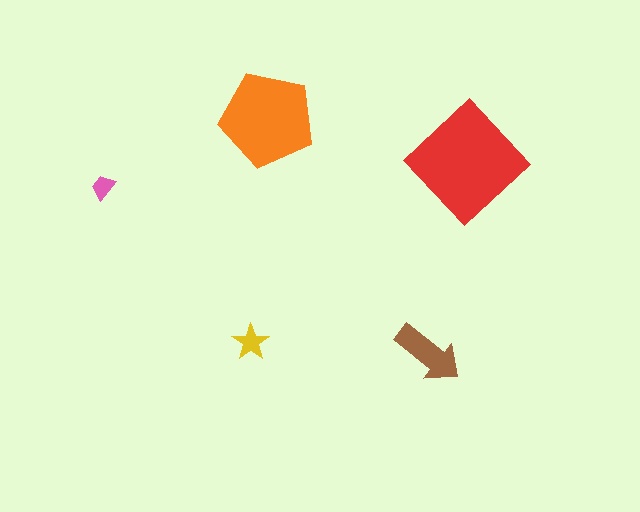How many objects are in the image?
There are 5 objects in the image.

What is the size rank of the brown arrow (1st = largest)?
3rd.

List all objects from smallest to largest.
The pink trapezoid, the yellow star, the brown arrow, the orange pentagon, the red diamond.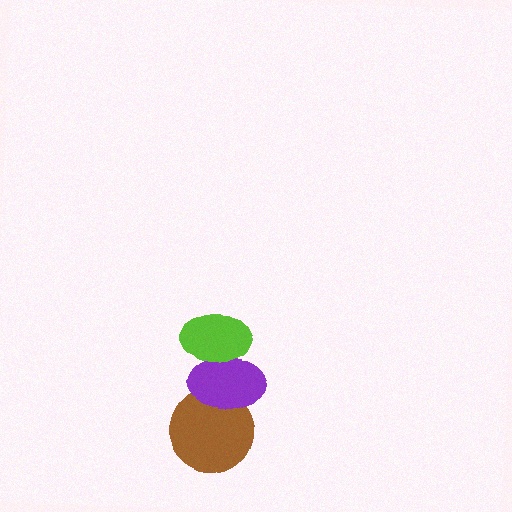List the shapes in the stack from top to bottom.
From top to bottom: the lime ellipse, the purple ellipse, the brown circle.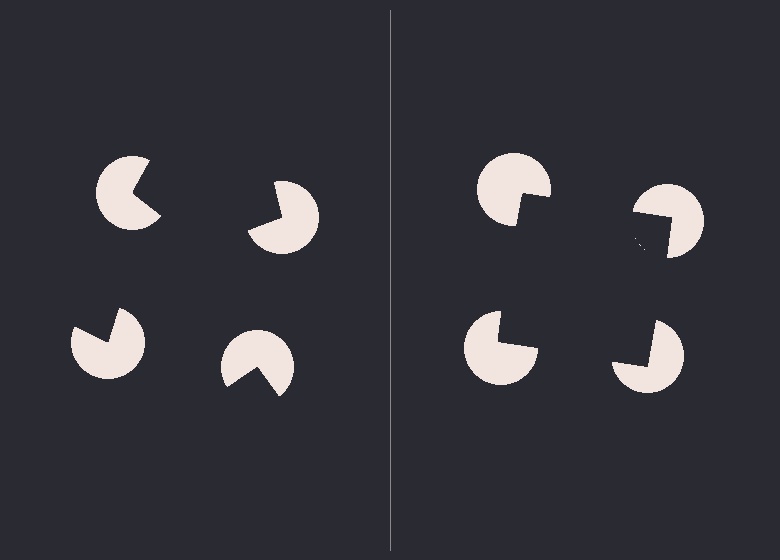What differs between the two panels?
The pac-man discs are positioned identically on both sides; only the wedge orientations differ. On the right they align to a square; on the left they are misaligned.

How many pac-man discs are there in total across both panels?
8 — 4 on each side.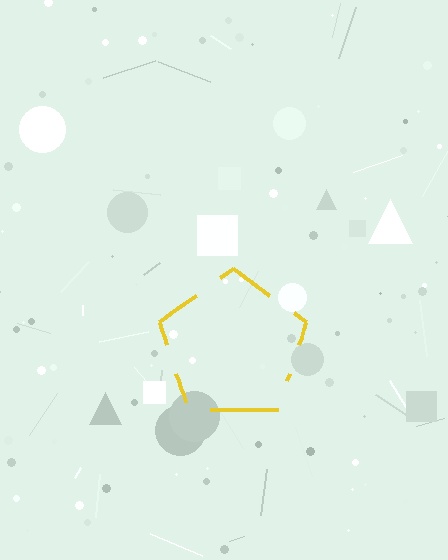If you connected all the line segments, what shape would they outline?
They would outline a pentagon.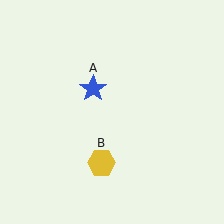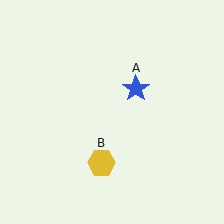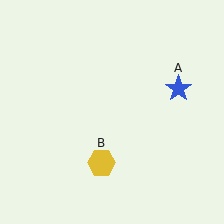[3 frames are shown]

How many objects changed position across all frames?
1 object changed position: blue star (object A).